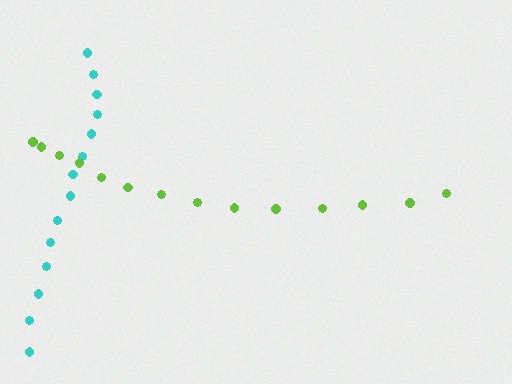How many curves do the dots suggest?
There are 2 distinct paths.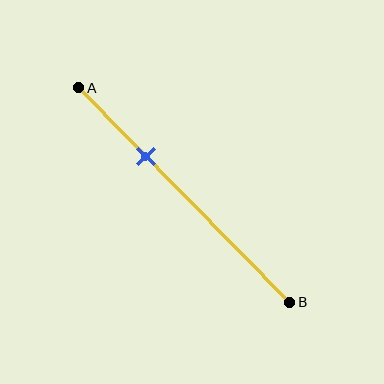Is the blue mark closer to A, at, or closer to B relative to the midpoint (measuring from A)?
The blue mark is closer to point A than the midpoint of segment AB.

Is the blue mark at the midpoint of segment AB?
No, the mark is at about 30% from A, not at the 50% midpoint.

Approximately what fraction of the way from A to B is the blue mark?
The blue mark is approximately 30% of the way from A to B.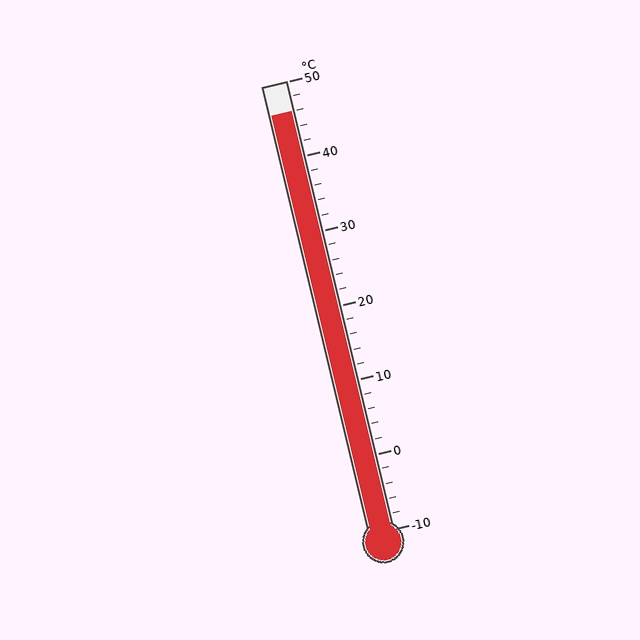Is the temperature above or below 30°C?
The temperature is above 30°C.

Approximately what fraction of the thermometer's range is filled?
The thermometer is filled to approximately 95% of its range.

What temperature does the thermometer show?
The thermometer shows approximately 46°C.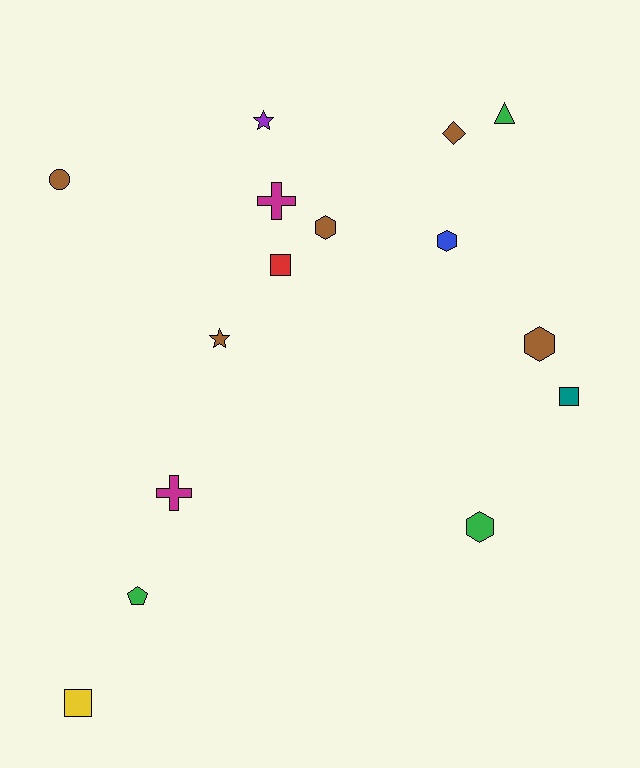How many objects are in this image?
There are 15 objects.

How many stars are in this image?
There are 2 stars.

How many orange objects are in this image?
There are no orange objects.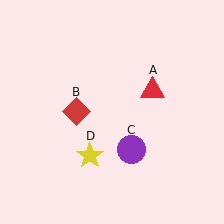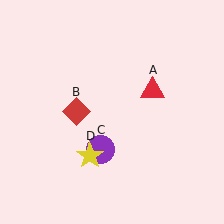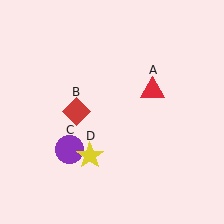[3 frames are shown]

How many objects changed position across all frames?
1 object changed position: purple circle (object C).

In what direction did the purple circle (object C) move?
The purple circle (object C) moved left.